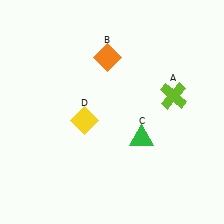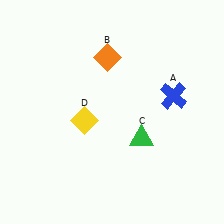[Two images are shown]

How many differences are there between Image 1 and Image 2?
There is 1 difference between the two images.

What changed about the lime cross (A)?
In Image 1, A is lime. In Image 2, it changed to blue.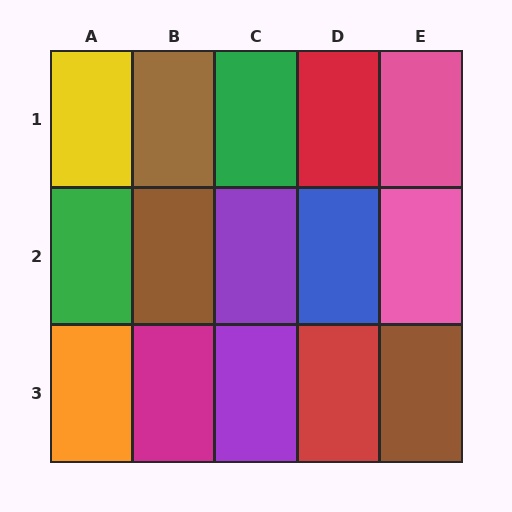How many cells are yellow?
1 cell is yellow.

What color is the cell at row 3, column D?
Red.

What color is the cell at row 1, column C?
Green.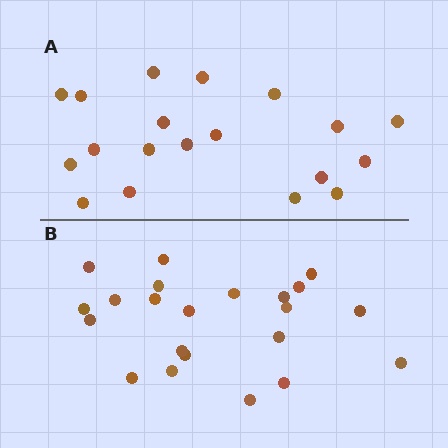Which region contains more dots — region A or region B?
Region B (the bottom region) has more dots.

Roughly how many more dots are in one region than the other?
Region B has just a few more — roughly 2 or 3 more dots than region A.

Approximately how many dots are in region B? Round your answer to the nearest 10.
About 20 dots. (The exact count is 22, which rounds to 20.)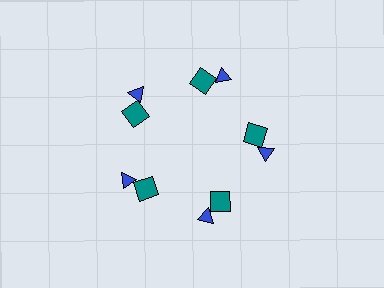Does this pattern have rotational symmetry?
Yes, this pattern has 5-fold rotational symmetry. It looks the same after rotating 72 degrees around the center.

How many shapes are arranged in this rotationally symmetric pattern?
There are 10 shapes, arranged in 5 groups of 2.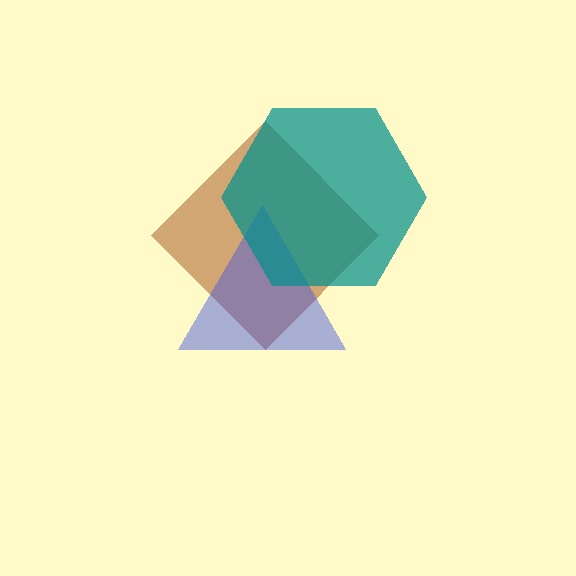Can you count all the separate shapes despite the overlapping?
Yes, there are 3 separate shapes.